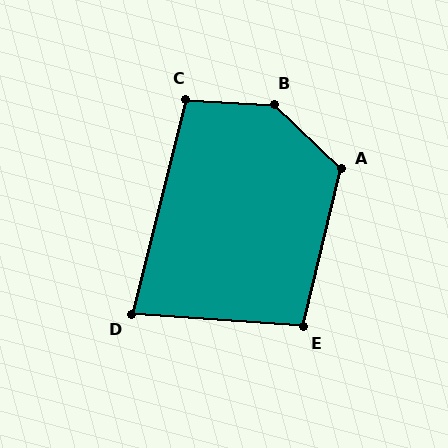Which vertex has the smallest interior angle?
D, at approximately 80 degrees.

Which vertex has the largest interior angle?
B, at approximately 139 degrees.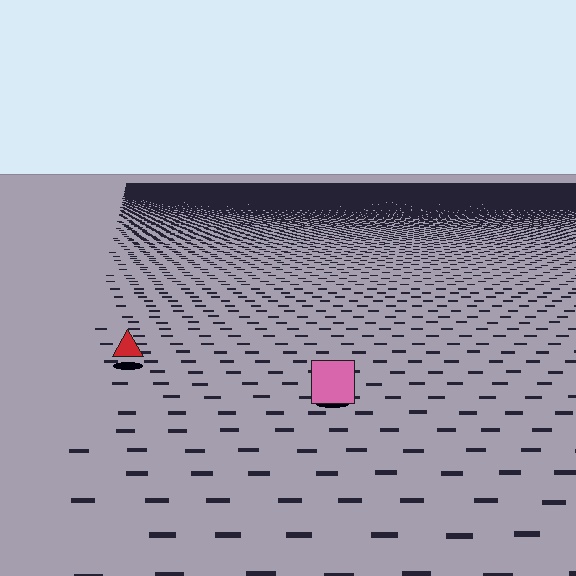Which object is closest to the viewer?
The pink square is closest. The texture marks near it are larger and more spread out.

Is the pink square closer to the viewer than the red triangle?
Yes. The pink square is closer — you can tell from the texture gradient: the ground texture is coarser near it.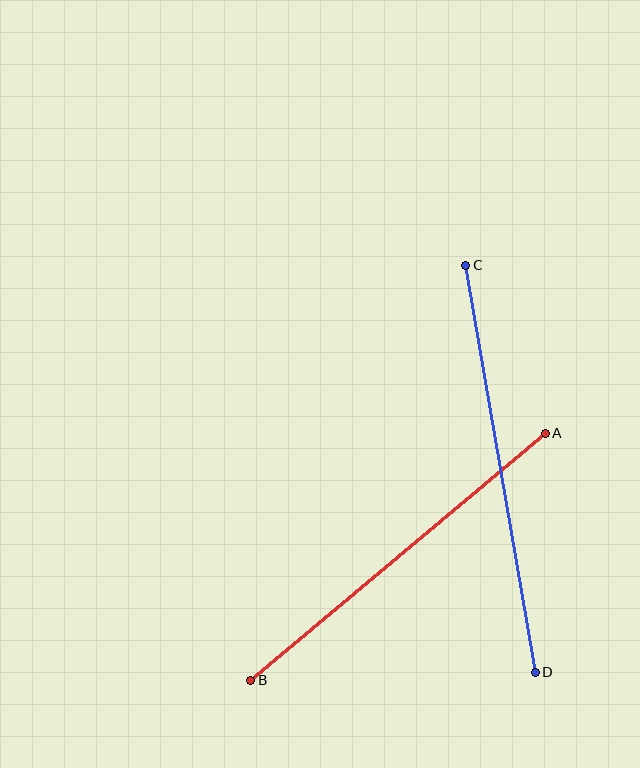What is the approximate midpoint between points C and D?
The midpoint is at approximately (500, 469) pixels.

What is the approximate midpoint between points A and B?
The midpoint is at approximately (398, 557) pixels.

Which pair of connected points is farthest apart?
Points C and D are farthest apart.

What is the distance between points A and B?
The distance is approximately 384 pixels.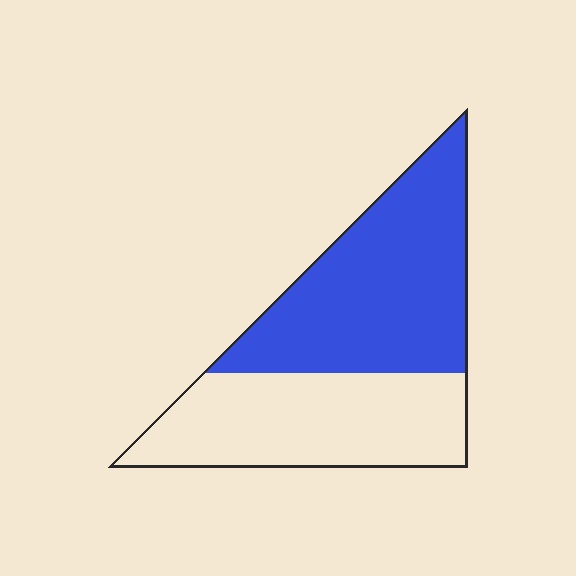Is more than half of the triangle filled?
Yes.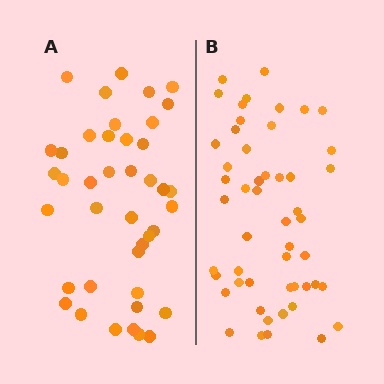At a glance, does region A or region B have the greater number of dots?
Region B (the right region) has more dots.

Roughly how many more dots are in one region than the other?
Region B has roughly 10 or so more dots than region A.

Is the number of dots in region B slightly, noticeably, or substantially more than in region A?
Region B has only slightly more — the two regions are fairly close. The ratio is roughly 1.2 to 1.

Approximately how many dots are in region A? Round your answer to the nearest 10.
About 40 dots. (The exact count is 41, which rounds to 40.)